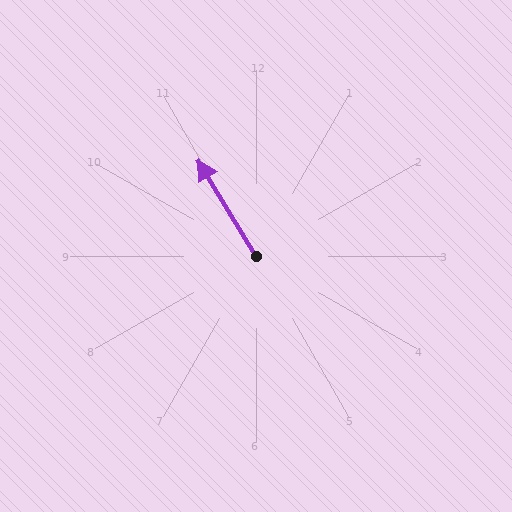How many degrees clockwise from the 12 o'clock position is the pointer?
Approximately 329 degrees.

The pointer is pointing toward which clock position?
Roughly 11 o'clock.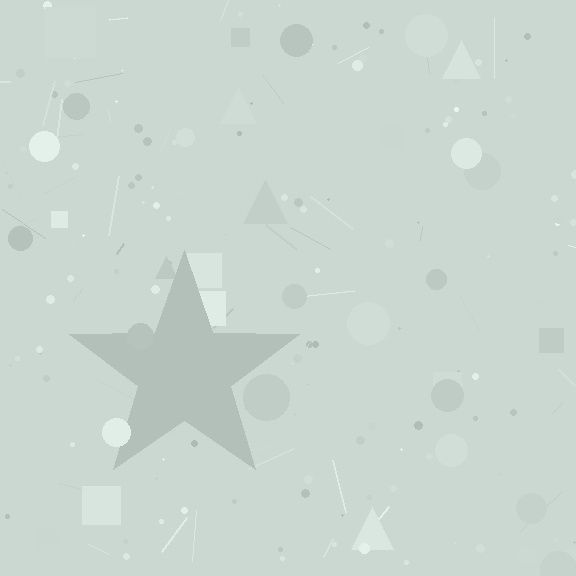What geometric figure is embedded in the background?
A star is embedded in the background.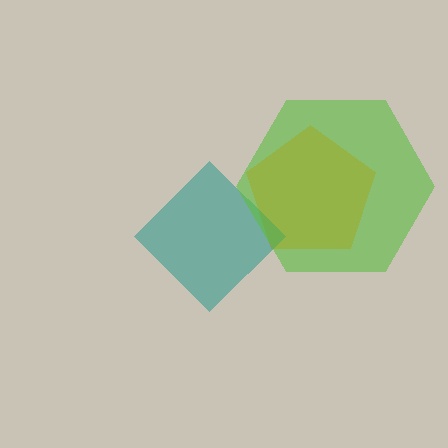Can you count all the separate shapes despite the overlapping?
Yes, there are 3 separate shapes.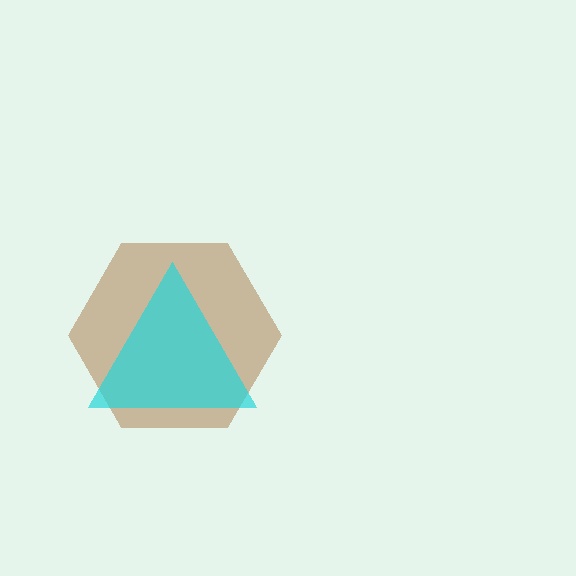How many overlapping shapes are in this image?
There are 2 overlapping shapes in the image.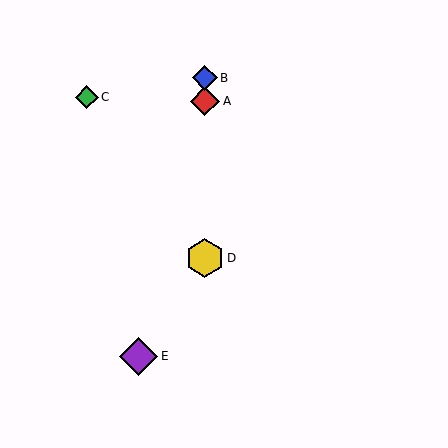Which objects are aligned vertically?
Objects A, B, D are aligned vertically.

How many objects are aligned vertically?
3 objects (A, B, D) are aligned vertically.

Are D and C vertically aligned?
No, D is at x≈205 and C is at x≈87.